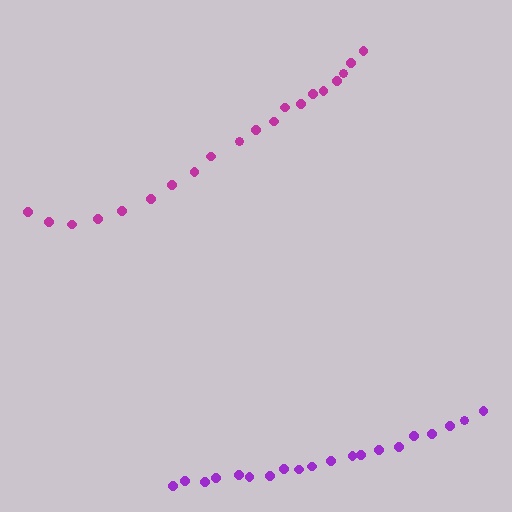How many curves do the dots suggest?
There are 2 distinct paths.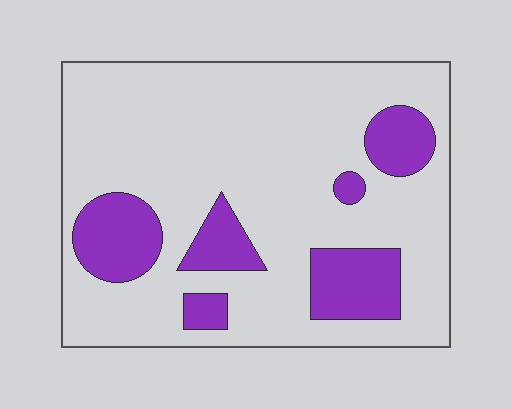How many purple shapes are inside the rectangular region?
6.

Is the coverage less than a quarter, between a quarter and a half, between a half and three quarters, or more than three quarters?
Less than a quarter.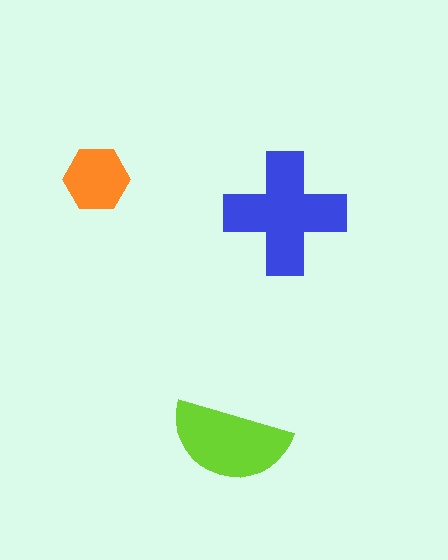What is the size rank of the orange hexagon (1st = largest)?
3rd.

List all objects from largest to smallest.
The blue cross, the lime semicircle, the orange hexagon.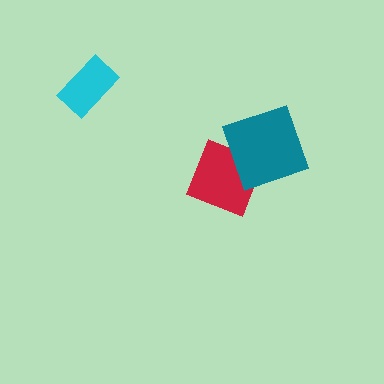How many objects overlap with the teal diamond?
1 object overlaps with the teal diamond.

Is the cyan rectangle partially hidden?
No, no other shape covers it.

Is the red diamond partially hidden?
Yes, it is partially covered by another shape.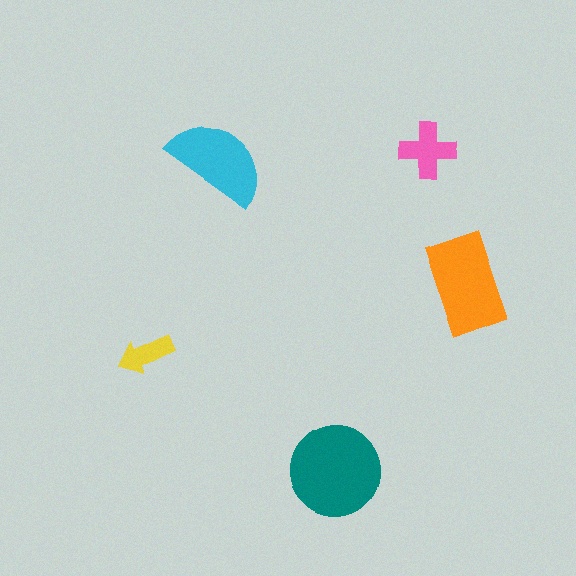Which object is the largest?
The teal circle.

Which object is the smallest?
The yellow arrow.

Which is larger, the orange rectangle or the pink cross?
The orange rectangle.